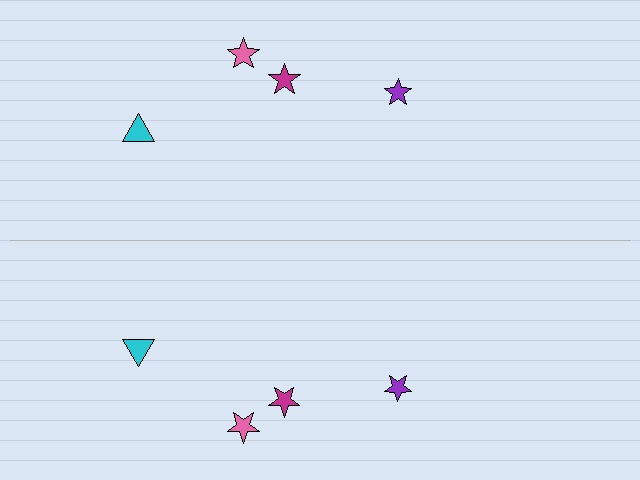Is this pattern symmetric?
Yes, this pattern has bilateral (reflection) symmetry.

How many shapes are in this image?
There are 8 shapes in this image.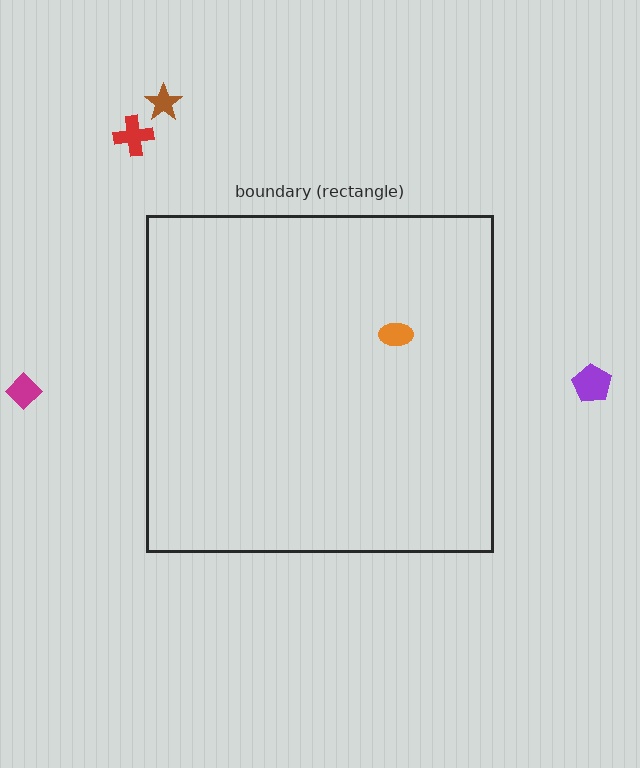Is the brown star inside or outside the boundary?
Outside.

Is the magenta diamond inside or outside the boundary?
Outside.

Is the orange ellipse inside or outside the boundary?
Inside.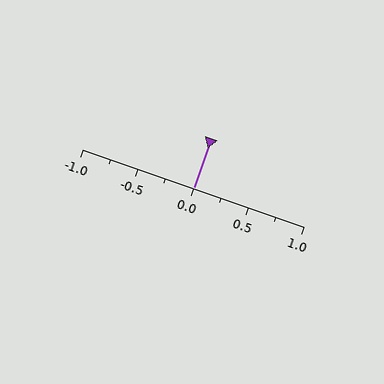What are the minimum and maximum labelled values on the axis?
The axis runs from -1.0 to 1.0.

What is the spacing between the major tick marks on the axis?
The major ticks are spaced 0.5 apart.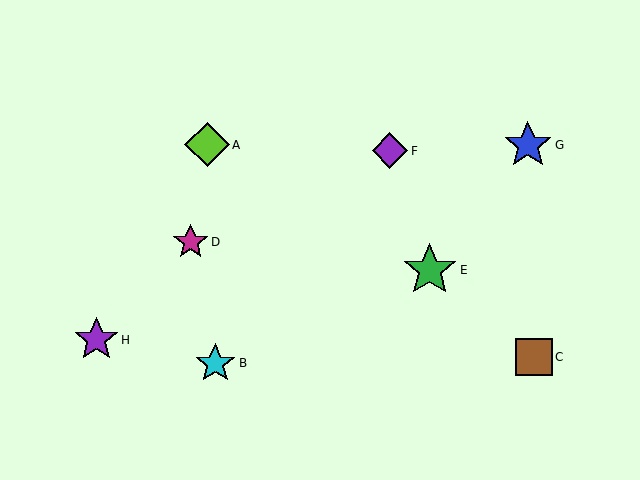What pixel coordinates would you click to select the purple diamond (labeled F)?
Click at (390, 151) to select the purple diamond F.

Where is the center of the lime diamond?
The center of the lime diamond is at (207, 145).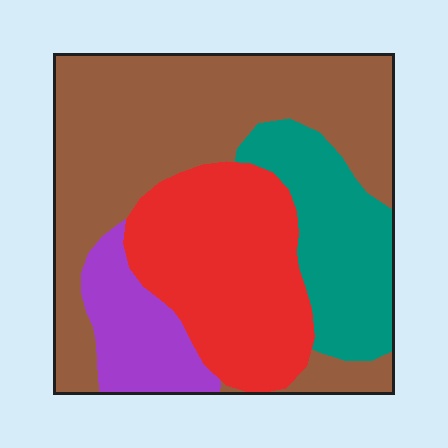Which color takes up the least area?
Purple, at roughly 10%.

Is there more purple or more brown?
Brown.